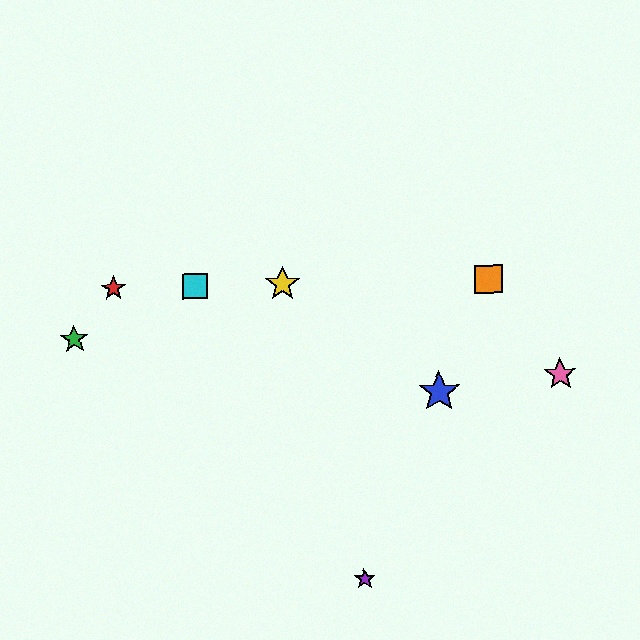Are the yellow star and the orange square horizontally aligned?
Yes, both are at y≈284.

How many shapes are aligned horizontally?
4 shapes (the red star, the yellow star, the orange square, the cyan square) are aligned horizontally.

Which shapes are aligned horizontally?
The red star, the yellow star, the orange square, the cyan square are aligned horizontally.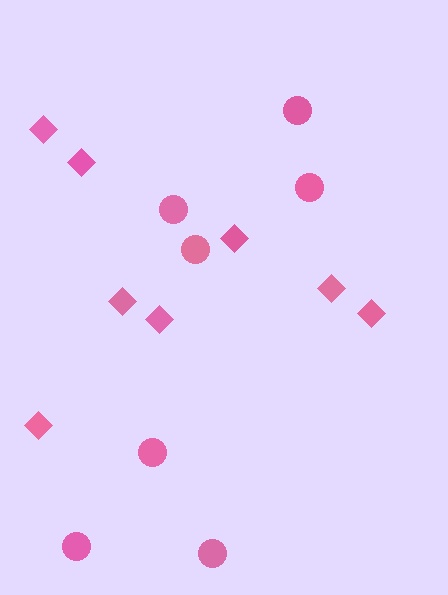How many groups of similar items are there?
There are 2 groups: one group of diamonds (8) and one group of circles (7).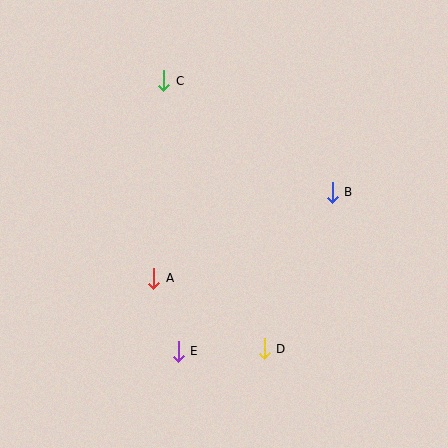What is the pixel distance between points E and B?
The distance between E and B is 221 pixels.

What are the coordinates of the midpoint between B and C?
The midpoint between B and C is at (248, 136).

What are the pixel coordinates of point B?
Point B is at (332, 192).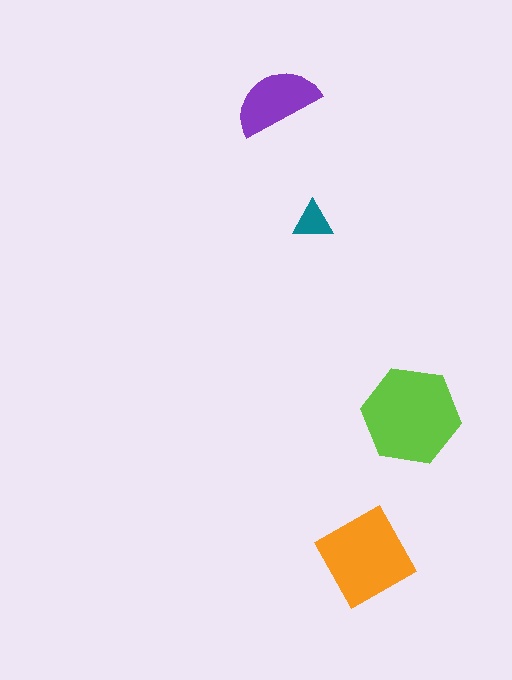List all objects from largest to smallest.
The lime hexagon, the orange diamond, the purple semicircle, the teal triangle.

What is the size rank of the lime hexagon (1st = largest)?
1st.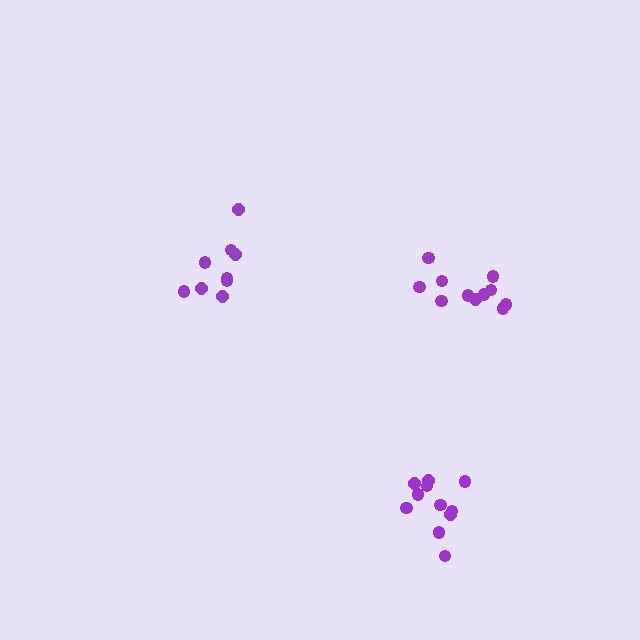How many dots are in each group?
Group 1: 11 dots, Group 2: 9 dots, Group 3: 11 dots (31 total).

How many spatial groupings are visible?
There are 3 spatial groupings.